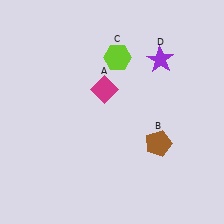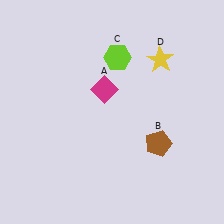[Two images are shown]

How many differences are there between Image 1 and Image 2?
There is 1 difference between the two images.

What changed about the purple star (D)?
In Image 1, D is purple. In Image 2, it changed to yellow.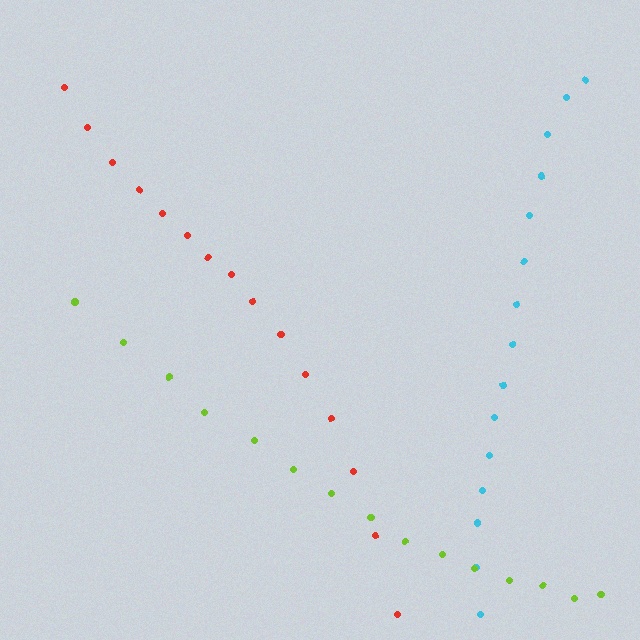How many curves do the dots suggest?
There are 3 distinct paths.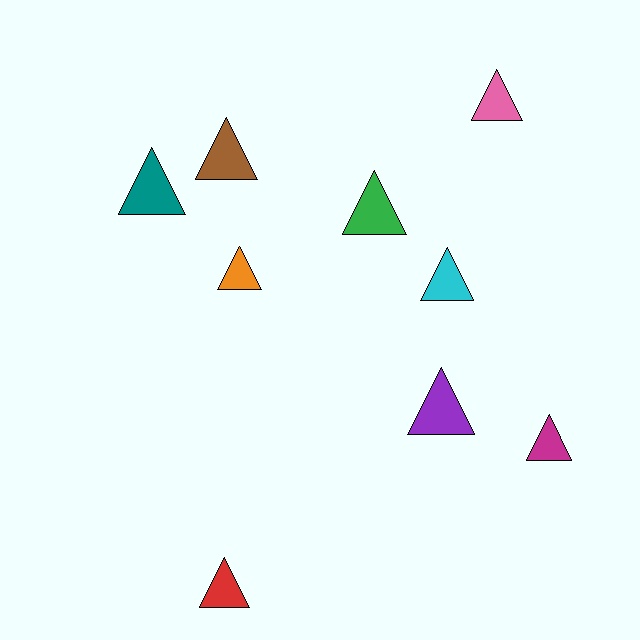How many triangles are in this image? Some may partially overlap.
There are 9 triangles.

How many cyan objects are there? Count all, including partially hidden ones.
There is 1 cyan object.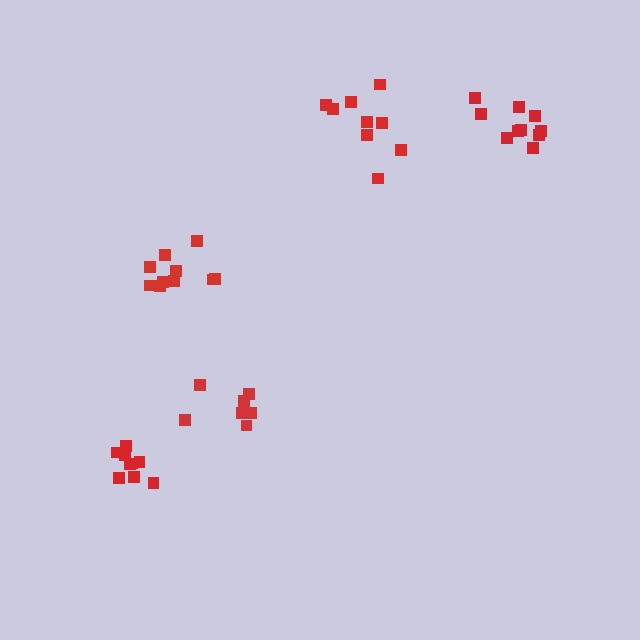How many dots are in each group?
Group 1: 10 dots, Group 2: 9 dots, Group 3: 9 dots, Group 4: 10 dots, Group 5: 7 dots (45 total).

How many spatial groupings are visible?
There are 5 spatial groupings.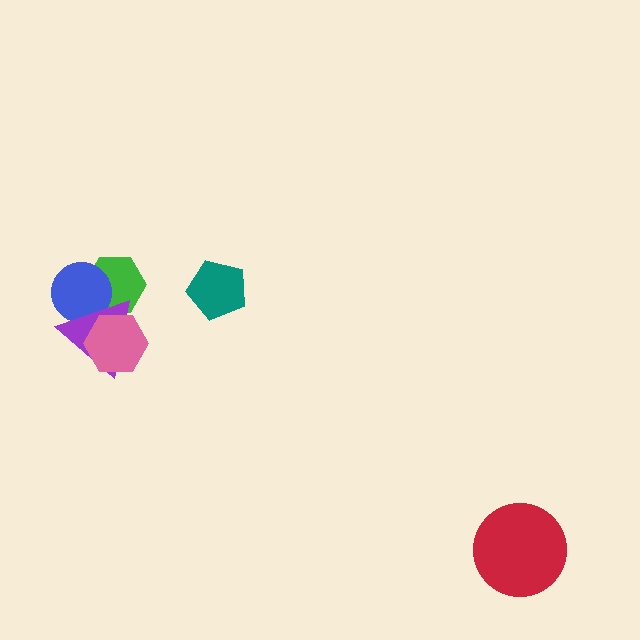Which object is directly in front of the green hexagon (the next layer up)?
The blue circle is directly in front of the green hexagon.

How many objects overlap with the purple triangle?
3 objects overlap with the purple triangle.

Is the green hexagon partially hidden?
Yes, it is partially covered by another shape.